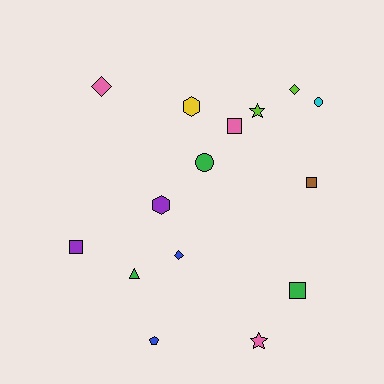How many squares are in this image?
There are 4 squares.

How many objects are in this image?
There are 15 objects.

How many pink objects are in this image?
There are 3 pink objects.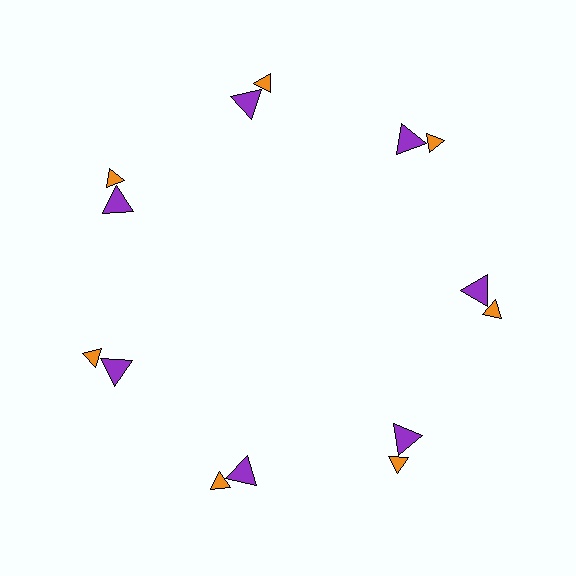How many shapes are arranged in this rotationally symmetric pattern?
There are 14 shapes, arranged in 7 groups of 2.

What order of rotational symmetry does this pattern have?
This pattern has 7-fold rotational symmetry.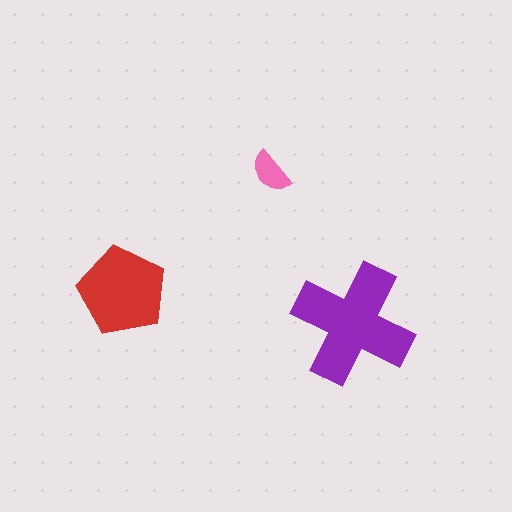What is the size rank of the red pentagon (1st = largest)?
2nd.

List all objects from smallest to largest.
The pink semicircle, the red pentagon, the purple cross.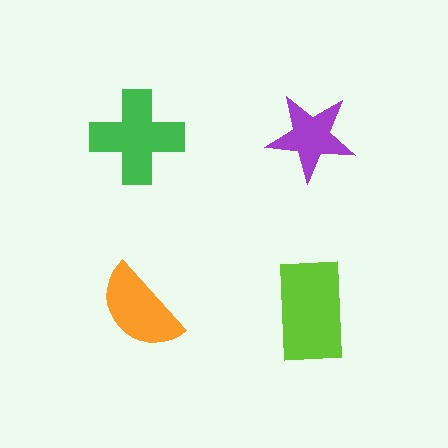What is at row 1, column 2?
A purple star.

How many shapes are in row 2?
2 shapes.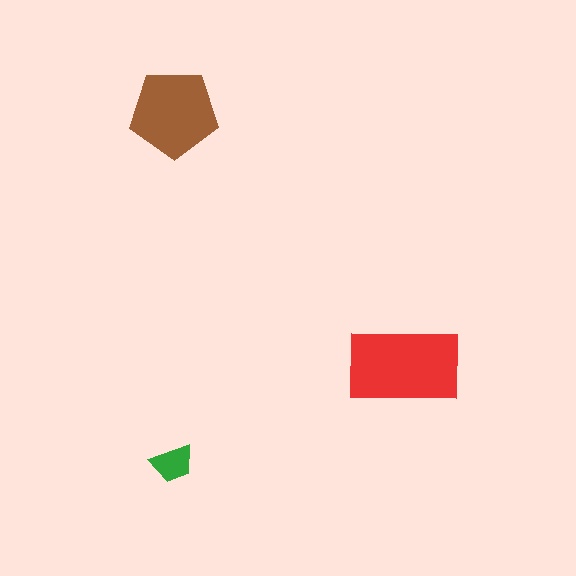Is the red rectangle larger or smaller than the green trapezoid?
Larger.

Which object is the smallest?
The green trapezoid.